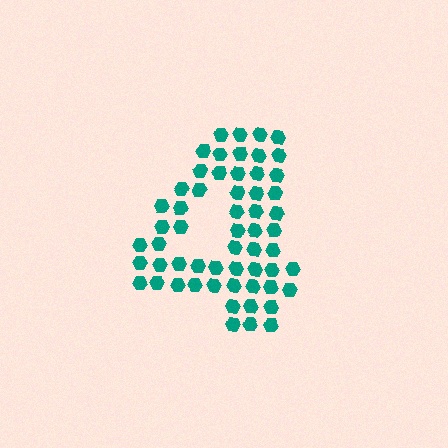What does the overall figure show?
The overall figure shows the digit 4.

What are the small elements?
The small elements are hexagons.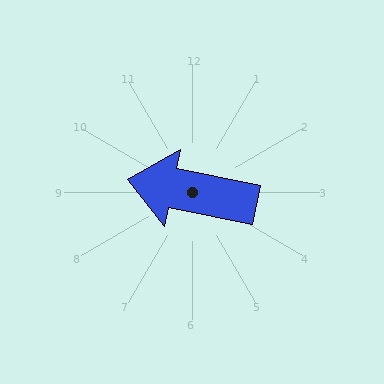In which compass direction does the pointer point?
West.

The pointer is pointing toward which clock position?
Roughly 9 o'clock.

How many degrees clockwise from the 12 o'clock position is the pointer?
Approximately 281 degrees.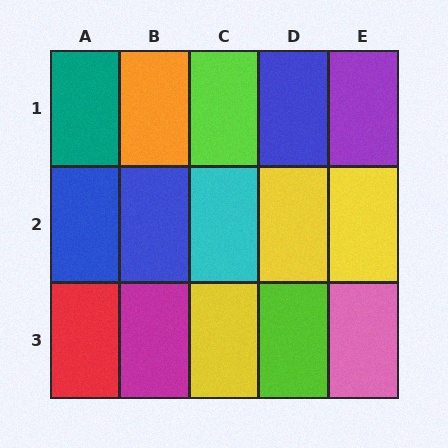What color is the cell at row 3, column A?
Red.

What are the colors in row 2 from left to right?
Blue, blue, cyan, yellow, yellow.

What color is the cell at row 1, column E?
Purple.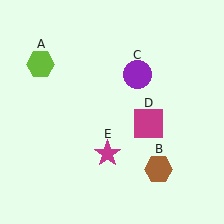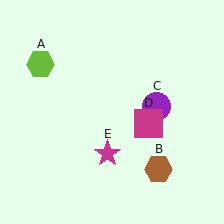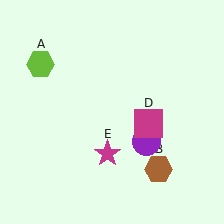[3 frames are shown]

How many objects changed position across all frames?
1 object changed position: purple circle (object C).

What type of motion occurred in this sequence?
The purple circle (object C) rotated clockwise around the center of the scene.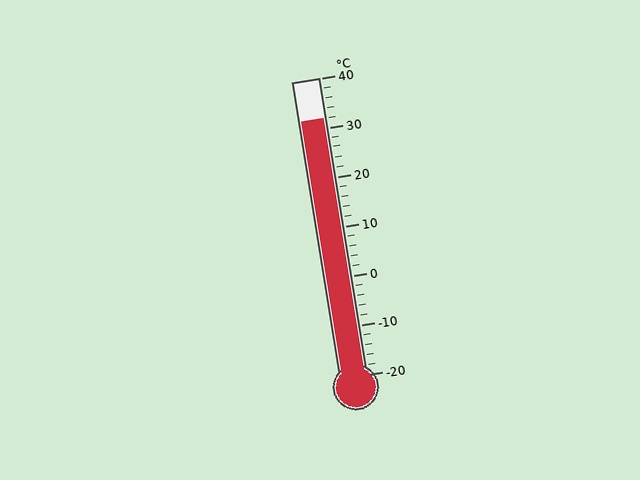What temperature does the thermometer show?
The thermometer shows approximately 32°C.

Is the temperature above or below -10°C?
The temperature is above -10°C.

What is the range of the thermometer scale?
The thermometer scale ranges from -20°C to 40°C.